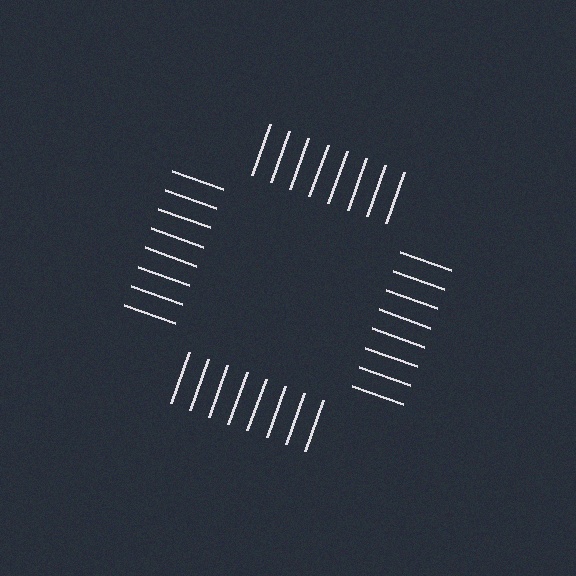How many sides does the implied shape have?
4 sides — the line-ends trace a square.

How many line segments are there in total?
32 — 8 along each of the 4 edges.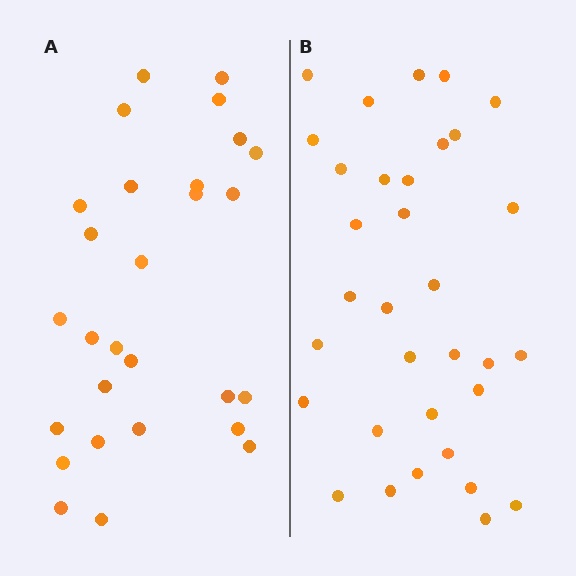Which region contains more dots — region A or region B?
Region B (the right region) has more dots.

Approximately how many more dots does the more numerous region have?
Region B has about 5 more dots than region A.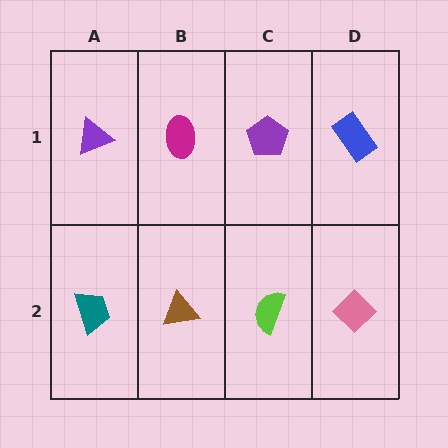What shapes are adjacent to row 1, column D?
A pink diamond (row 2, column D), a purple pentagon (row 1, column C).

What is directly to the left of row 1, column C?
A magenta ellipse.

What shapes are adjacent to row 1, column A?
A teal trapezoid (row 2, column A), a magenta ellipse (row 1, column B).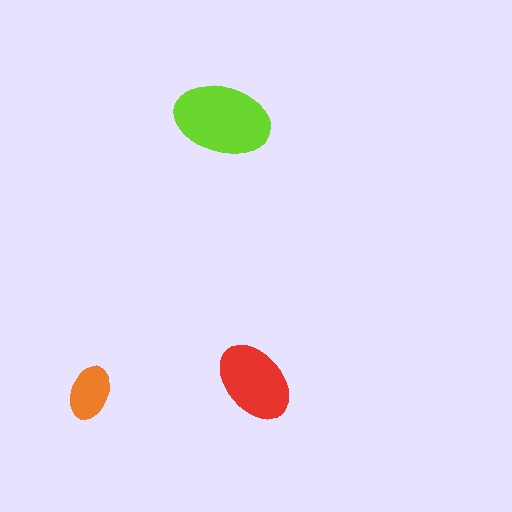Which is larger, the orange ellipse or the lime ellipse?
The lime one.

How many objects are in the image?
There are 3 objects in the image.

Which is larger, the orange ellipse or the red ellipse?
The red one.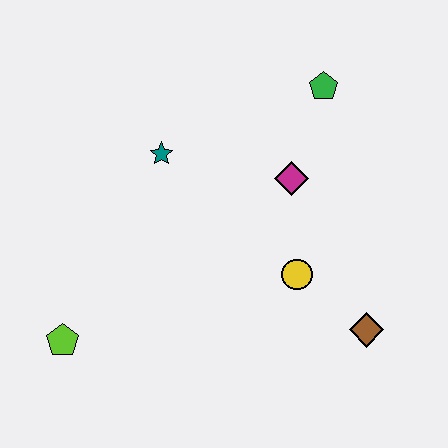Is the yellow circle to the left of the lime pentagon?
No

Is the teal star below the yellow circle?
No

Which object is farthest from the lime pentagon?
The green pentagon is farthest from the lime pentagon.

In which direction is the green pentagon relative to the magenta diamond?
The green pentagon is above the magenta diamond.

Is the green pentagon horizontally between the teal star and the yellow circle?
No